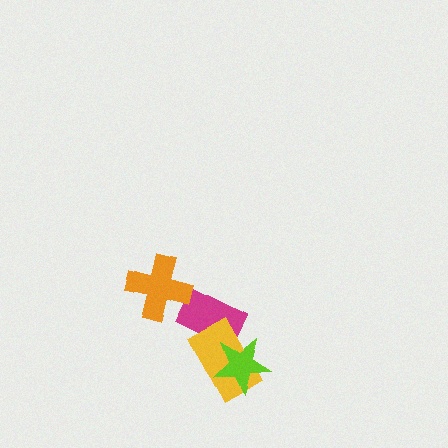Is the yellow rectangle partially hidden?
Yes, it is partially covered by another shape.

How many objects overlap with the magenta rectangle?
2 objects overlap with the magenta rectangle.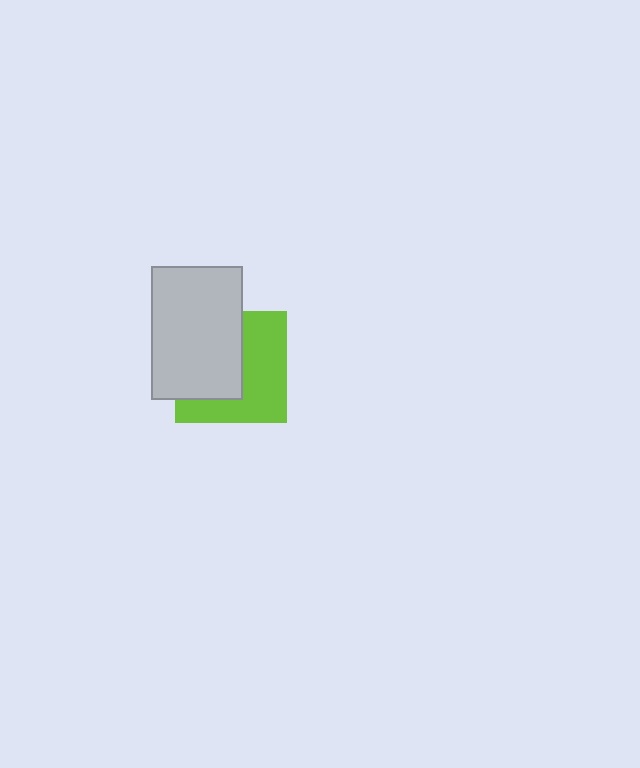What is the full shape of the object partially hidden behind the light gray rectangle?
The partially hidden object is a lime square.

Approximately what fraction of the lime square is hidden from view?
Roughly 48% of the lime square is hidden behind the light gray rectangle.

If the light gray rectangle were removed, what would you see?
You would see the complete lime square.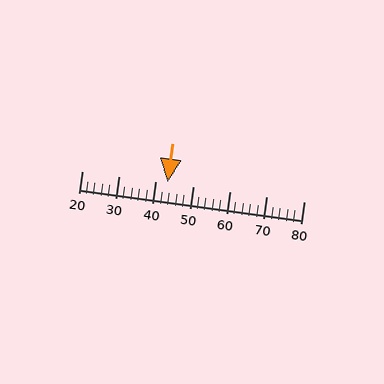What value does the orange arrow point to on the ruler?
The orange arrow points to approximately 43.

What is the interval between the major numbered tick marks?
The major tick marks are spaced 10 units apart.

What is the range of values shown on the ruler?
The ruler shows values from 20 to 80.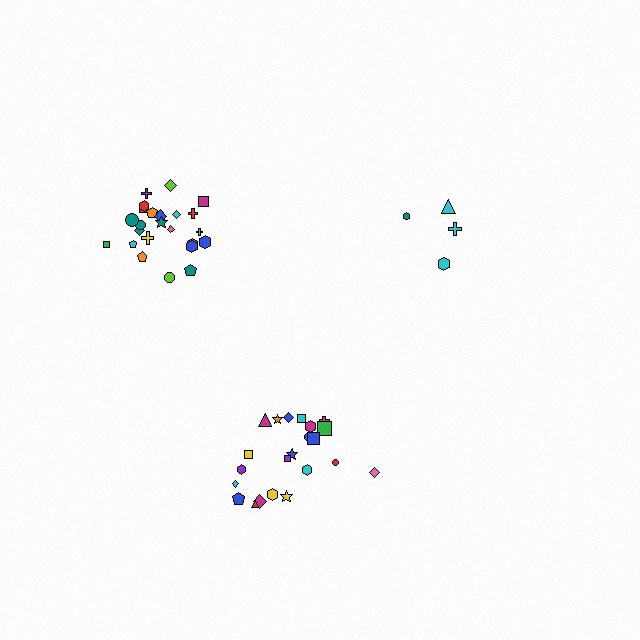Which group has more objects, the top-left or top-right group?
The top-left group.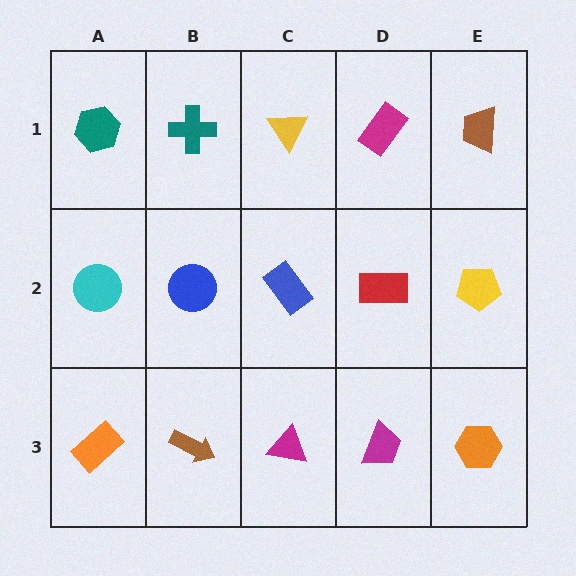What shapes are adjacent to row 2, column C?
A yellow triangle (row 1, column C), a magenta triangle (row 3, column C), a blue circle (row 2, column B), a red rectangle (row 2, column D).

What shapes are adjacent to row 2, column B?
A teal cross (row 1, column B), a brown arrow (row 3, column B), a cyan circle (row 2, column A), a blue rectangle (row 2, column C).